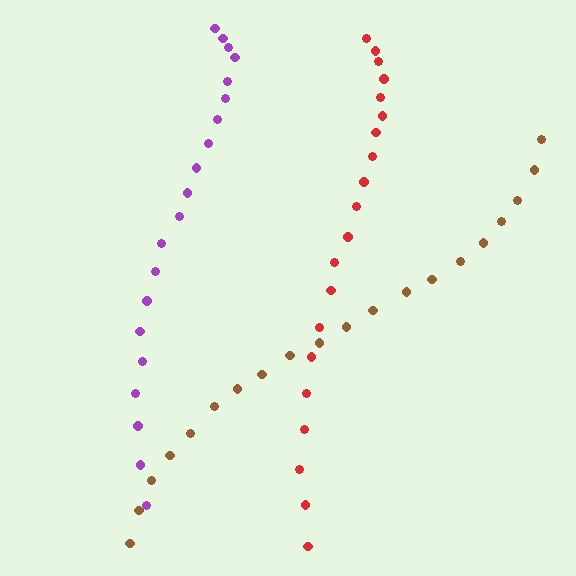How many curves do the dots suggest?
There are 3 distinct paths.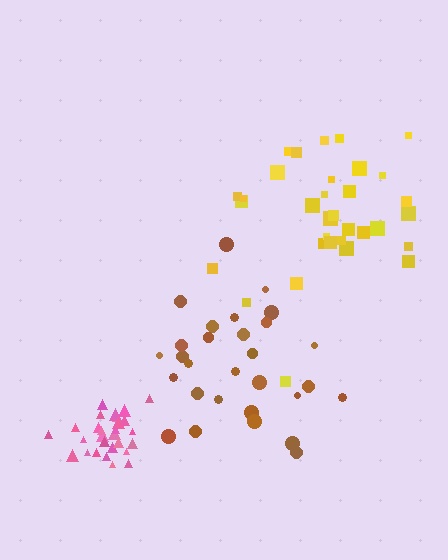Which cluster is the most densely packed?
Pink.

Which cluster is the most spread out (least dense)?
Yellow.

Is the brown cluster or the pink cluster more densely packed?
Pink.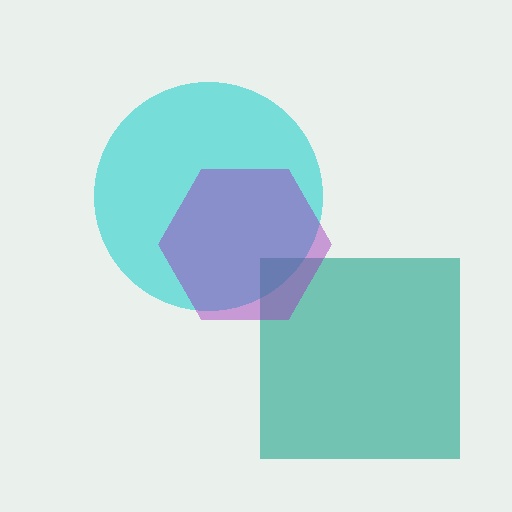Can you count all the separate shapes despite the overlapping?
Yes, there are 3 separate shapes.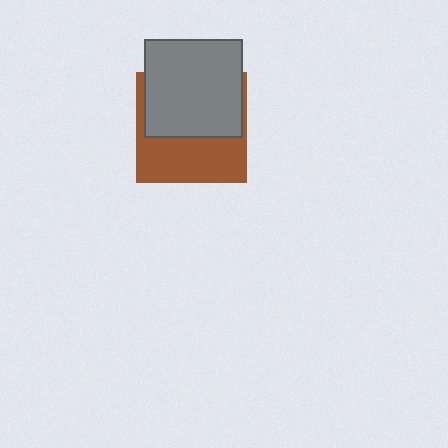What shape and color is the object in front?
The object in front is a gray square.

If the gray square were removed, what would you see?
You would see the complete brown square.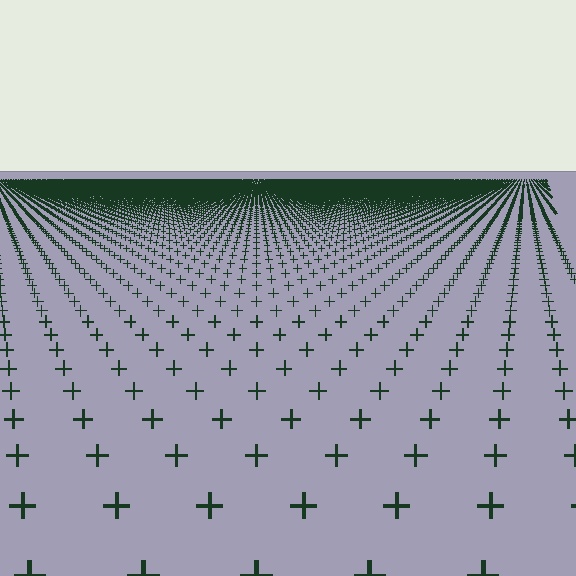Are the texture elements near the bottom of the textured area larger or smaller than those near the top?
Larger. Near the bottom, elements are closer to the viewer and appear at a bigger on-screen size.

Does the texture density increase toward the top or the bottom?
Density increases toward the top.